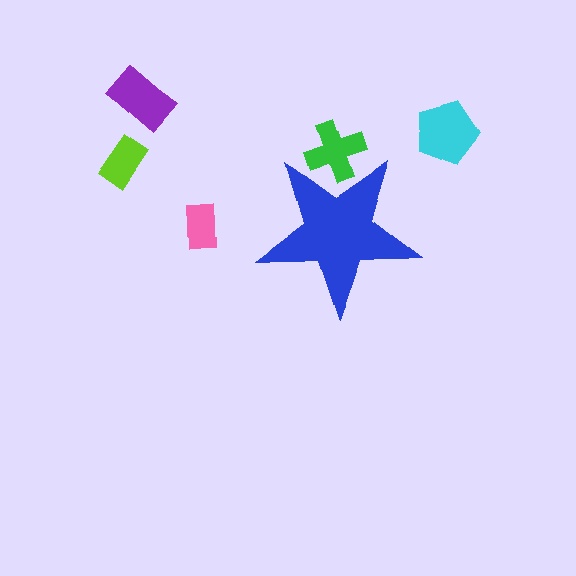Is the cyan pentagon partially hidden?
No, the cyan pentagon is fully visible.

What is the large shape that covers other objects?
A blue star.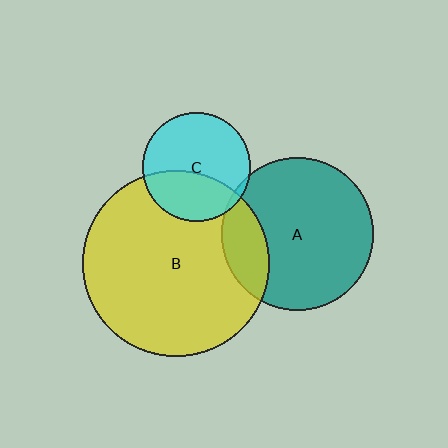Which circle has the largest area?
Circle B (yellow).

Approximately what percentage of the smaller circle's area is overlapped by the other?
Approximately 5%.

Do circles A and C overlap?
Yes.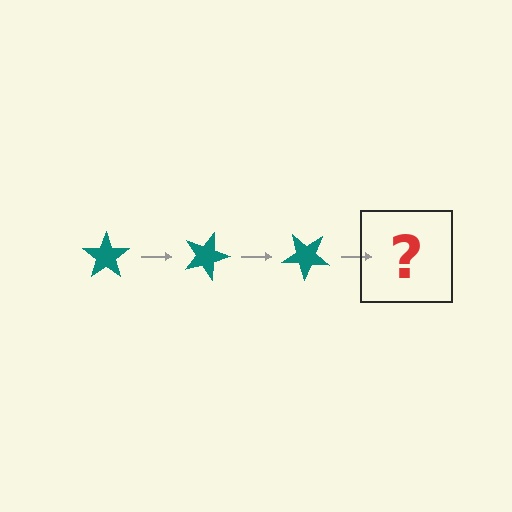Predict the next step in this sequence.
The next step is a teal star rotated 60 degrees.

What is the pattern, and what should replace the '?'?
The pattern is that the star rotates 20 degrees each step. The '?' should be a teal star rotated 60 degrees.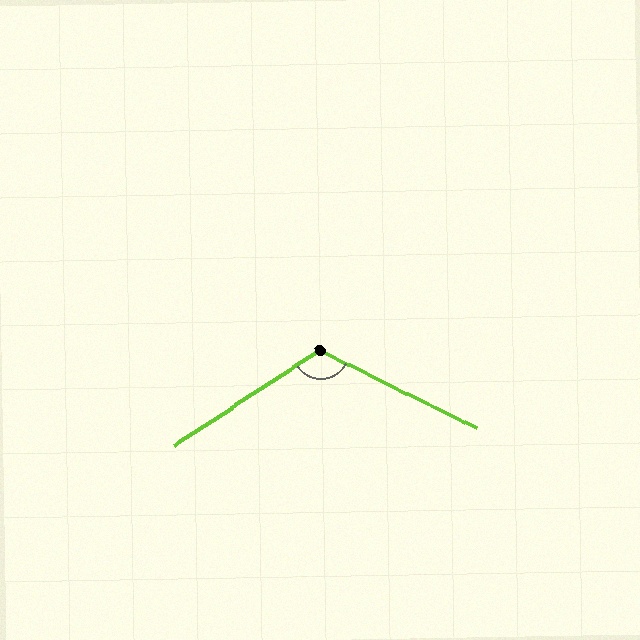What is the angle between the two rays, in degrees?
Approximately 121 degrees.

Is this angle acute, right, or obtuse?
It is obtuse.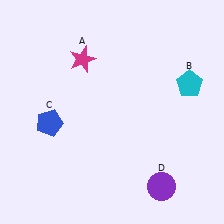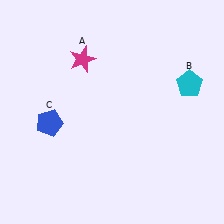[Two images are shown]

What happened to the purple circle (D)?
The purple circle (D) was removed in Image 2. It was in the bottom-right area of Image 1.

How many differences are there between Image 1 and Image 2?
There is 1 difference between the two images.